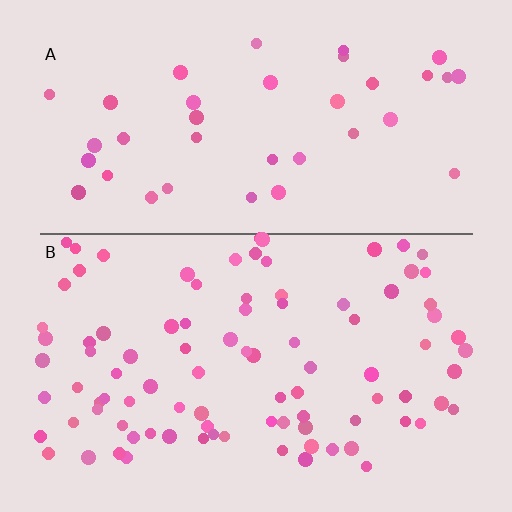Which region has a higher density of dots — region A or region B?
B (the bottom).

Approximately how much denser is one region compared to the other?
Approximately 2.4× — region B over region A.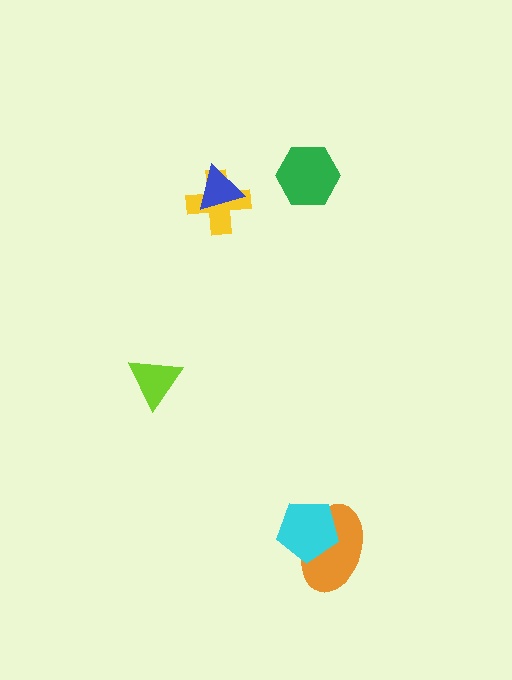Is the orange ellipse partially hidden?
Yes, it is partially covered by another shape.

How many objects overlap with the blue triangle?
1 object overlaps with the blue triangle.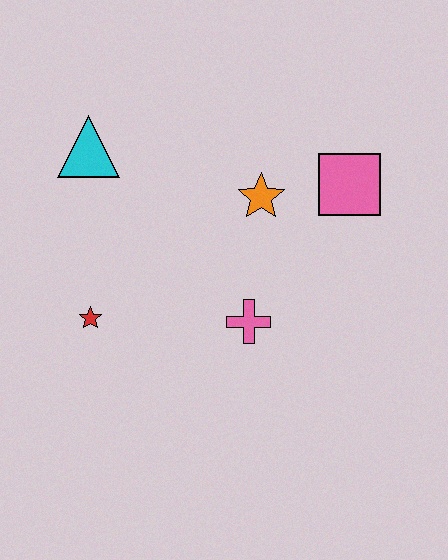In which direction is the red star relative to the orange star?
The red star is to the left of the orange star.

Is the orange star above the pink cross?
Yes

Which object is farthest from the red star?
The pink square is farthest from the red star.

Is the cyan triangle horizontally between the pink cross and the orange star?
No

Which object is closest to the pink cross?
The orange star is closest to the pink cross.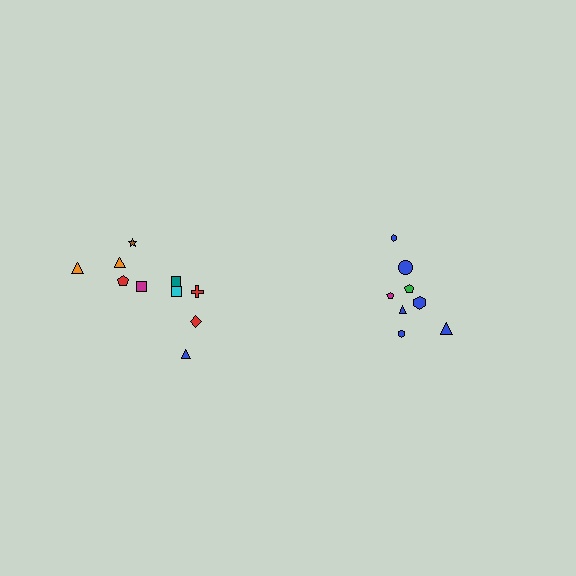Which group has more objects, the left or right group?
The left group.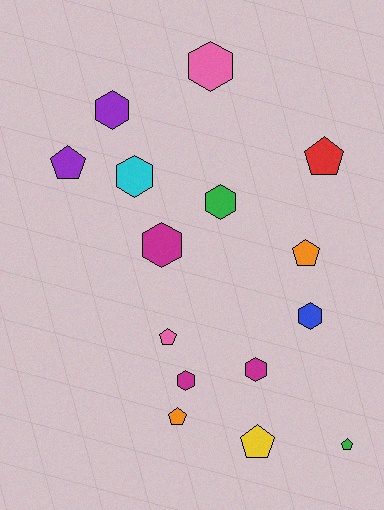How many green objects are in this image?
There are 2 green objects.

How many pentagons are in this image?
There are 7 pentagons.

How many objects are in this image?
There are 15 objects.